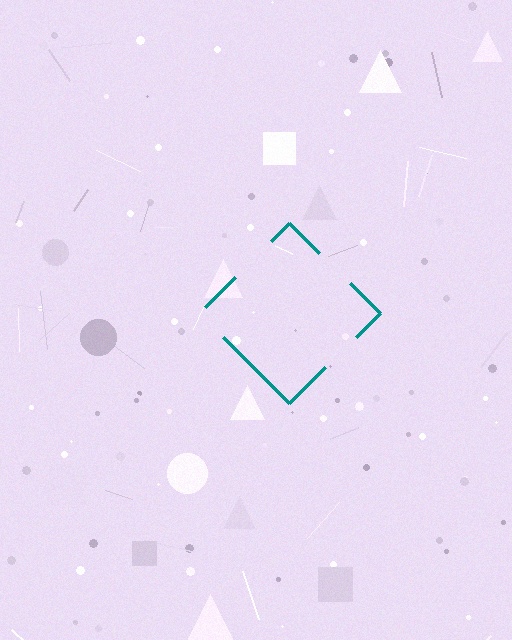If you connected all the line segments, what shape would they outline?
They would outline a diamond.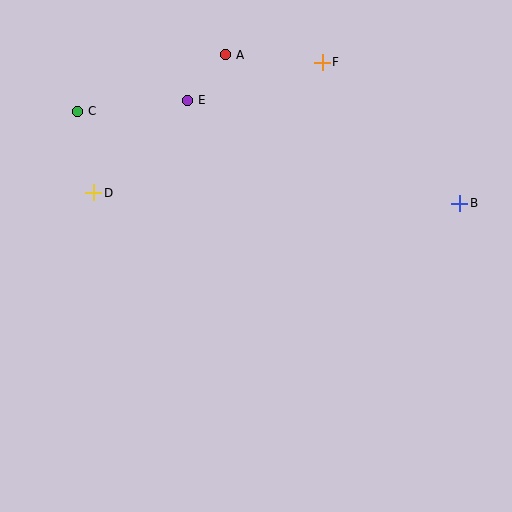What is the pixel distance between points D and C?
The distance between D and C is 83 pixels.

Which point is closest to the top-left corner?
Point C is closest to the top-left corner.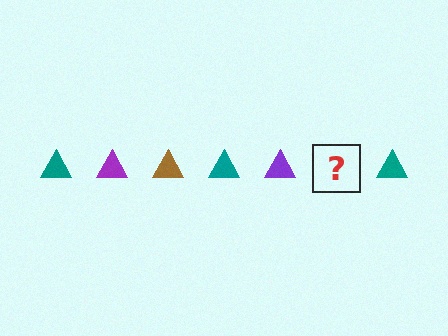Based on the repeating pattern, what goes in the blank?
The blank should be a brown triangle.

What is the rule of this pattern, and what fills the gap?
The rule is that the pattern cycles through teal, purple, brown triangles. The gap should be filled with a brown triangle.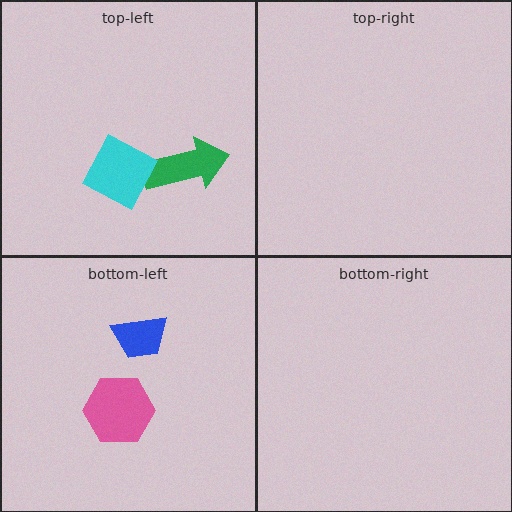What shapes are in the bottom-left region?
The blue trapezoid, the pink hexagon.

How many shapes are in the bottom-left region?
2.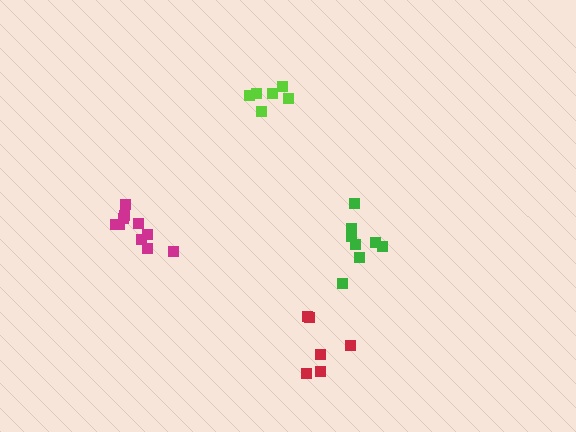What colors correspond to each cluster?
The clusters are colored: lime, magenta, red, green.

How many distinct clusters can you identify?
There are 4 distinct clusters.